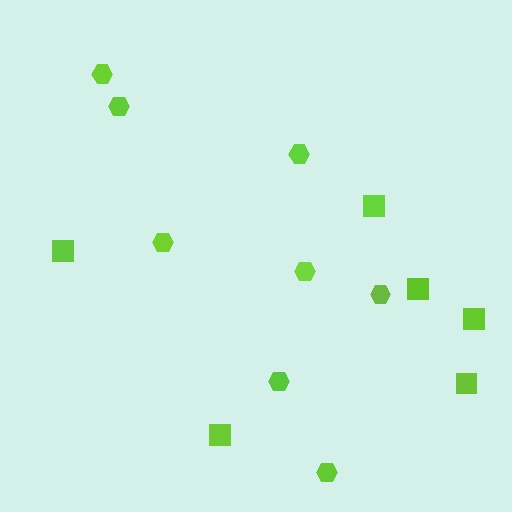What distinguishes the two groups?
There are 2 groups: one group of squares (6) and one group of hexagons (8).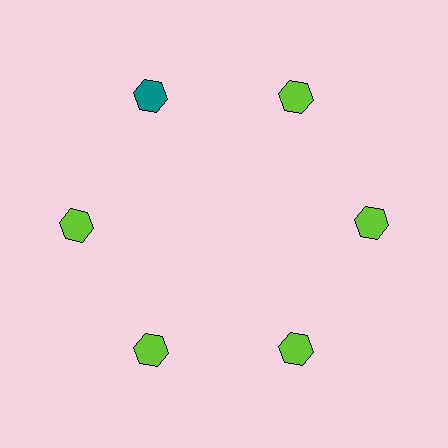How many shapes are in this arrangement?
There are 6 shapes arranged in a ring pattern.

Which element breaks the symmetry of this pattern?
The teal hexagon at roughly the 11 o'clock position breaks the symmetry. All other shapes are lime hexagons.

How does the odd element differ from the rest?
It has a different color: teal instead of lime.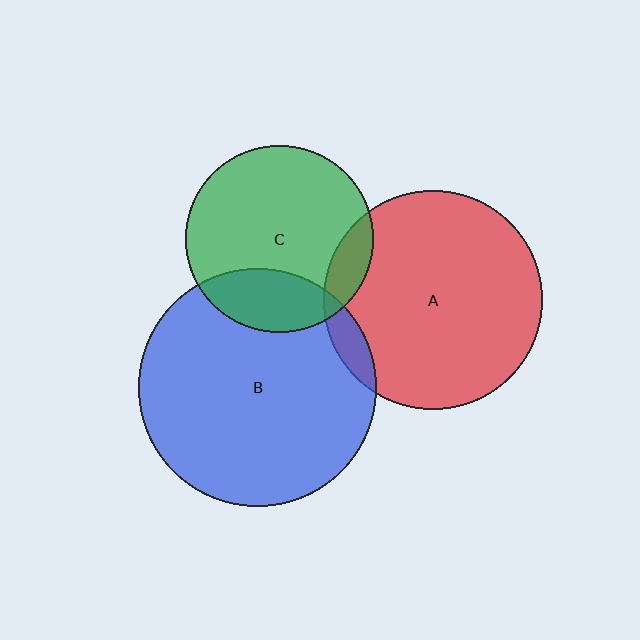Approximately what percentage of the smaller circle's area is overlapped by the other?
Approximately 25%.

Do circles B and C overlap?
Yes.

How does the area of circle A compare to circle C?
Approximately 1.4 times.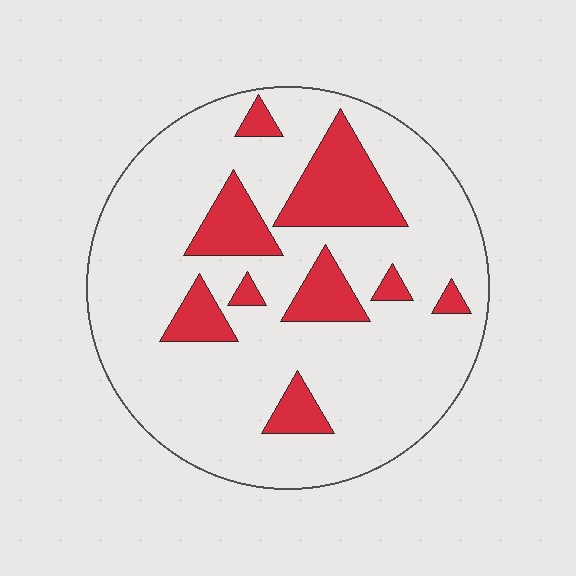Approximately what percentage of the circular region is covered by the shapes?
Approximately 20%.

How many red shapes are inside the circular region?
9.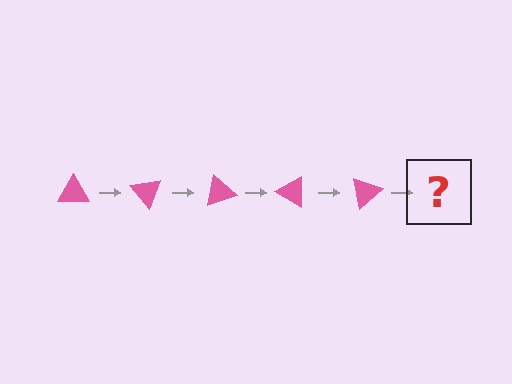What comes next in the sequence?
The next element should be a pink triangle rotated 250 degrees.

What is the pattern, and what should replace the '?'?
The pattern is that the triangle rotates 50 degrees each step. The '?' should be a pink triangle rotated 250 degrees.